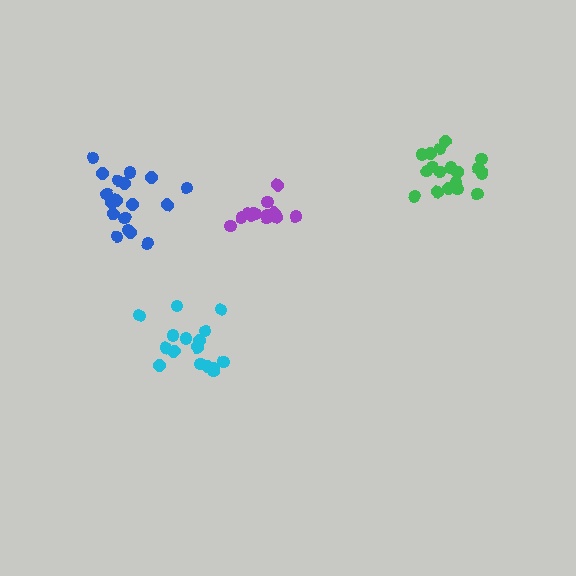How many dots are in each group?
Group 1: 14 dots, Group 2: 16 dots, Group 3: 18 dots, Group 4: 18 dots (66 total).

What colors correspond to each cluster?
The clusters are colored: purple, cyan, blue, green.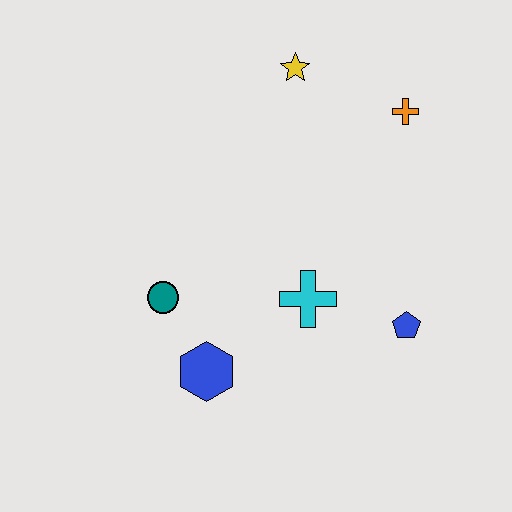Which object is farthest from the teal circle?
The orange cross is farthest from the teal circle.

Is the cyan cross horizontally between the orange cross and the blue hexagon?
Yes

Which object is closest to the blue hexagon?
The teal circle is closest to the blue hexagon.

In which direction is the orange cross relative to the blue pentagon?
The orange cross is above the blue pentagon.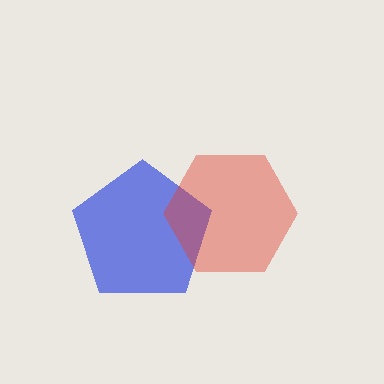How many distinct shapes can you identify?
There are 2 distinct shapes: a blue pentagon, a red hexagon.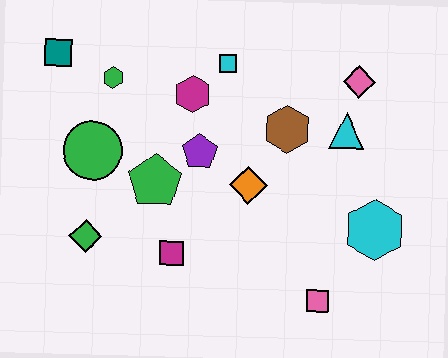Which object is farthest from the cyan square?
The pink square is farthest from the cyan square.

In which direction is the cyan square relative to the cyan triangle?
The cyan square is to the left of the cyan triangle.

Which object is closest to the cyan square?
The magenta hexagon is closest to the cyan square.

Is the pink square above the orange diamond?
No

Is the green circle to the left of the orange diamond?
Yes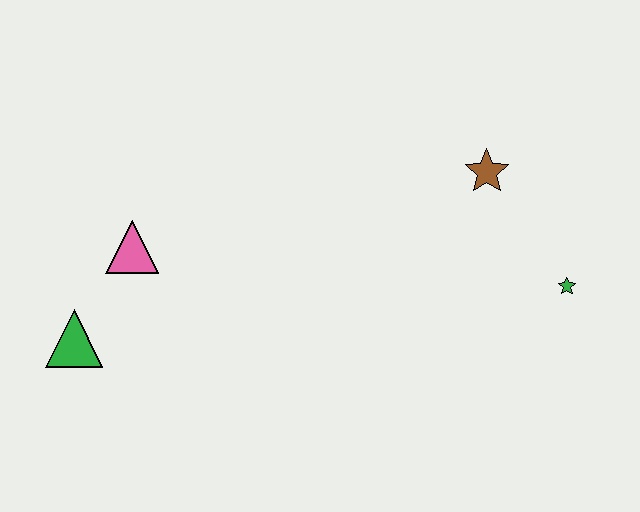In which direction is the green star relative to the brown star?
The green star is below the brown star.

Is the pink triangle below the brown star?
Yes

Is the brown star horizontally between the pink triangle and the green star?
Yes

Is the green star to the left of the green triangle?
No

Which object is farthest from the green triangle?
The green star is farthest from the green triangle.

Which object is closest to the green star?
The brown star is closest to the green star.